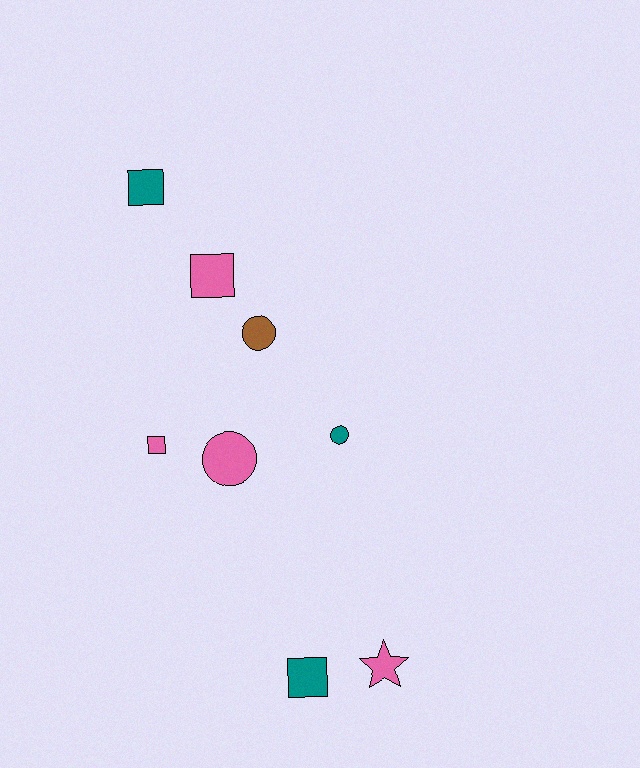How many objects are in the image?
There are 8 objects.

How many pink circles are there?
There is 1 pink circle.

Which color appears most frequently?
Pink, with 4 objects.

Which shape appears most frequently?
Square, with 4 objects.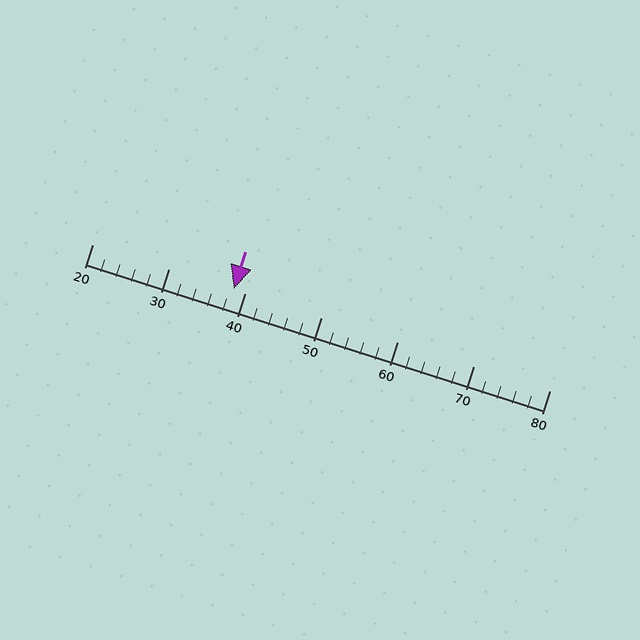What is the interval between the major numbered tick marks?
The major tick marks are spaced 10 units apart.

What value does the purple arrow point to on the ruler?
The purple arrow points to approximately 39.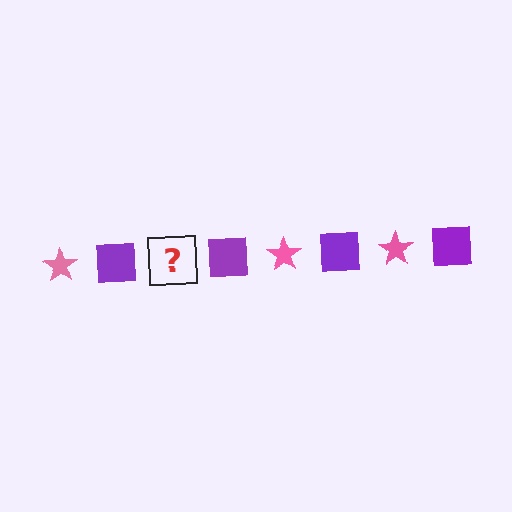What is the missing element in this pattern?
The missing element is a pink star.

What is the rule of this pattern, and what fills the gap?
The rule is that the pattern alternates between pink star and purple square. The gap should be filled with a pink star.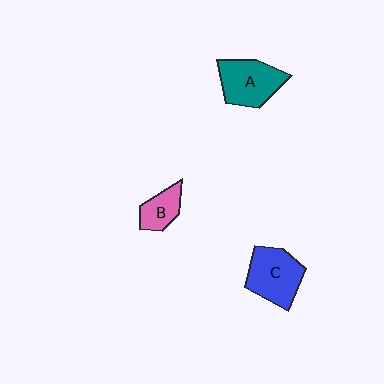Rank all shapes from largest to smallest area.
From largest to smallest: C (blue), A (teal), B (pink).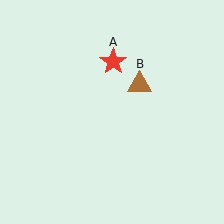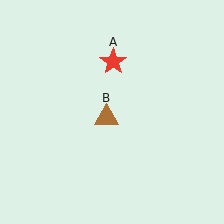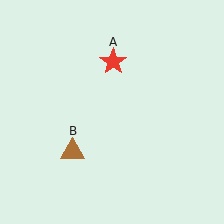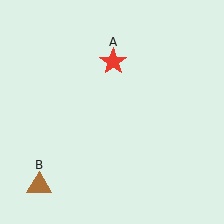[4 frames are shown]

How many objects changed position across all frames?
1 object changed position: brown triangle (object B).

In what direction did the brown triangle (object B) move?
The brown triangle (object B) moved down and to the left.